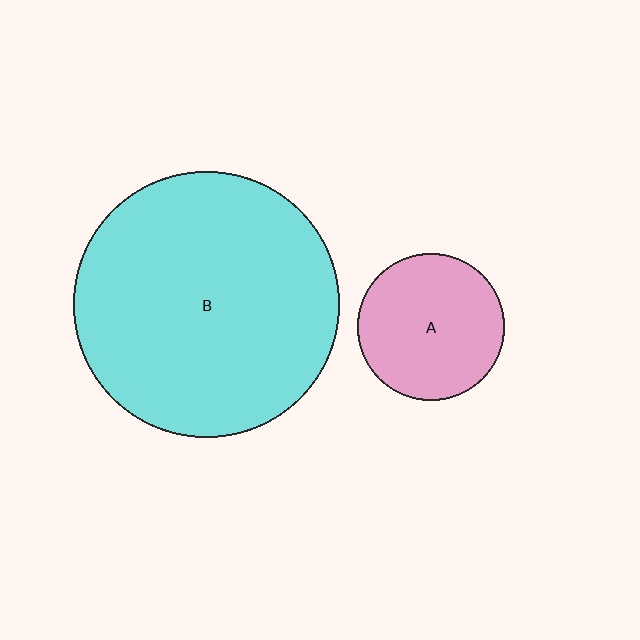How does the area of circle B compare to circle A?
Approximately 3.3 times.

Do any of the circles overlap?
No, none of the circles overlap.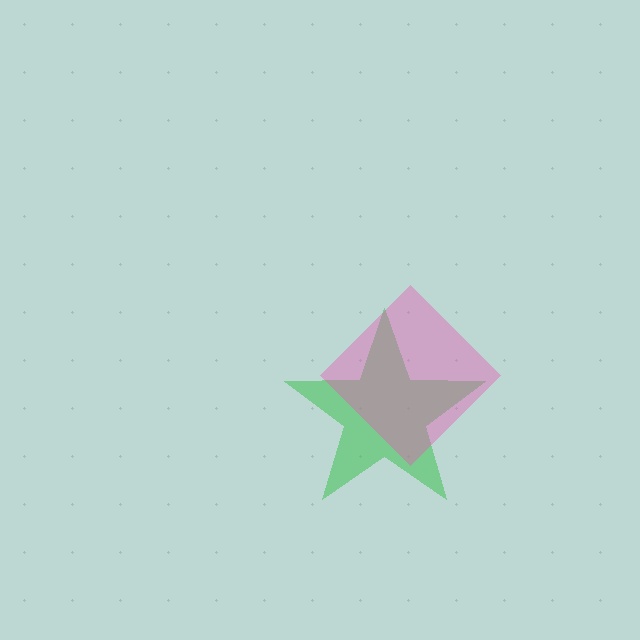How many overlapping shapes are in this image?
There are 2 overlapping shapes in the image.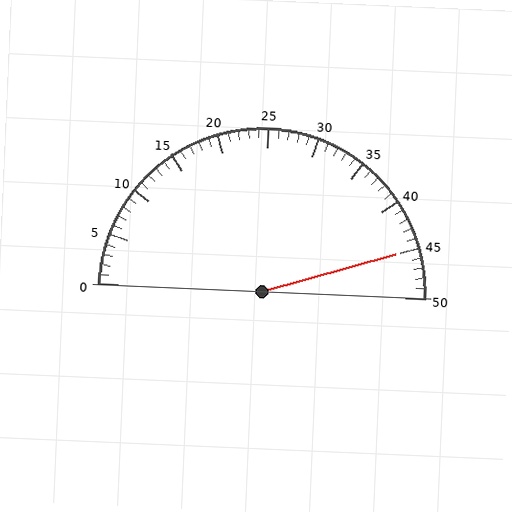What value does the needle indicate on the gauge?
The needle indicates approximately 45.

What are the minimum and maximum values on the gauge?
The gauge ranges from 0 to 50.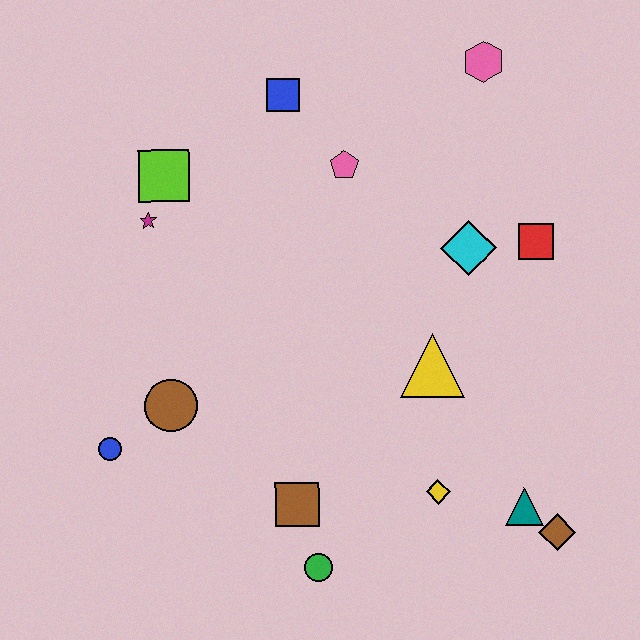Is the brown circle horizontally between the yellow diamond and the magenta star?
Yes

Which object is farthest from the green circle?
The pink hexagon is farthest from the green circle.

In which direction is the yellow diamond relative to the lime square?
The yellow diamond is below the lime square.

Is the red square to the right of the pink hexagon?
Yes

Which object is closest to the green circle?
The brown square is closest to the green circle.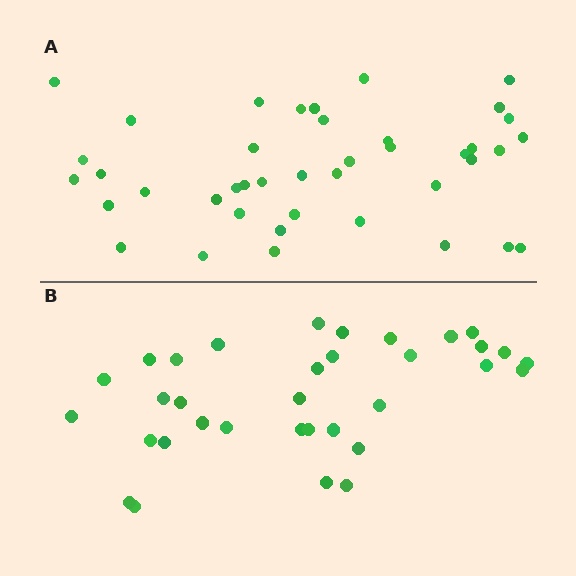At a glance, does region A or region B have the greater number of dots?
Region A (the top region) has more dots.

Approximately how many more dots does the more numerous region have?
Region A has roughly 8 or so more dots than region B.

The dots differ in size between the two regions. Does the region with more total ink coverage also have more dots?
No. Region B has more total ink coverage because its dots are larger, but region A actually contains more individual dots. Total area can be misleading — the number of items is what matters here.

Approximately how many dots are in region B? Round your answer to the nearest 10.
About 30 dots. (The exact count is 34, which rounds to 30.)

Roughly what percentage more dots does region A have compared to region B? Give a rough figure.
About 20% more.